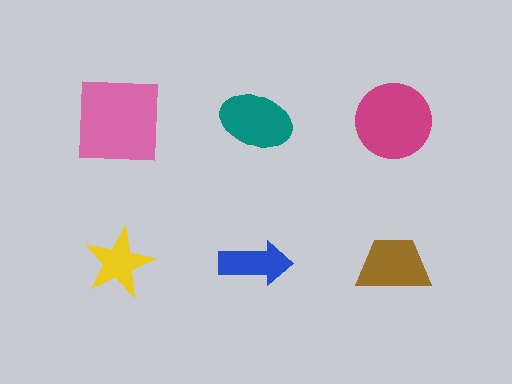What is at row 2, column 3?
A brown trapezoid.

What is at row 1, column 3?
A magenta circle.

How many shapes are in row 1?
3 shapes.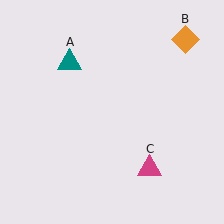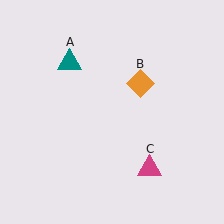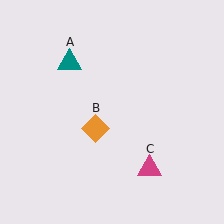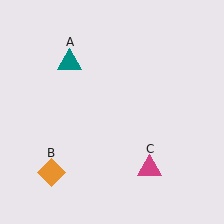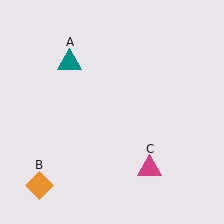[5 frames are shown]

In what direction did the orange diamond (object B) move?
The orange diamond (object B) moved down and to the left.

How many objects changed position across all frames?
1 object changed position: orange diamond (object B).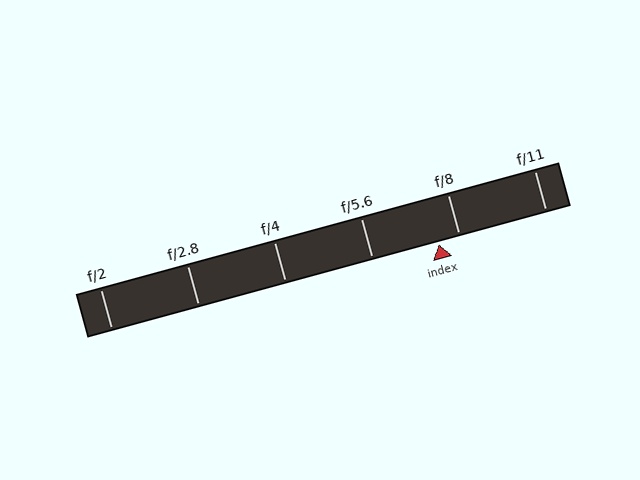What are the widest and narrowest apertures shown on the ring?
The widest aperture shown is f/2 and the narrowest is f/11.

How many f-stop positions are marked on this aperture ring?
There are 6 f-stop positions marked.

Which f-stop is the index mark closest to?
The index mark is closest to f/8.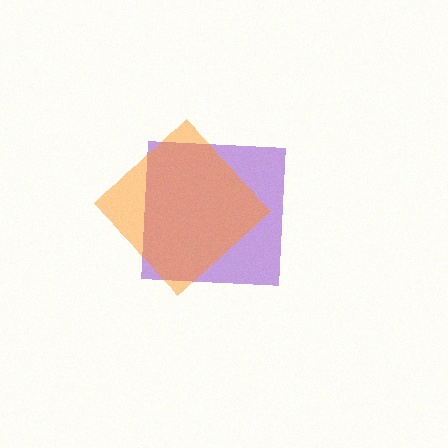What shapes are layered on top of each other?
The layered shapes are: a purple square, an orange diamond.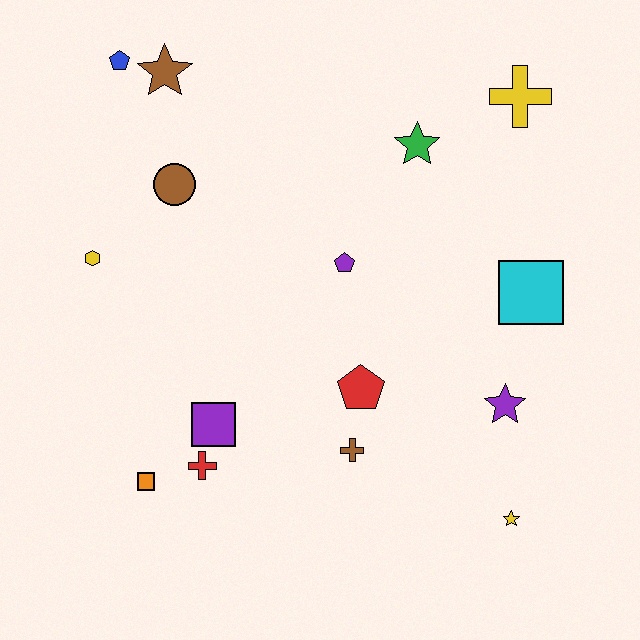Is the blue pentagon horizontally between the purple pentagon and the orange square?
No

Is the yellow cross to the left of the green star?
No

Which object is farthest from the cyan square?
The blue pentagon is farthest from the cyan square.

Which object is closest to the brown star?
The blue pentagon is closest to the brown star.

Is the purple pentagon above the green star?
No